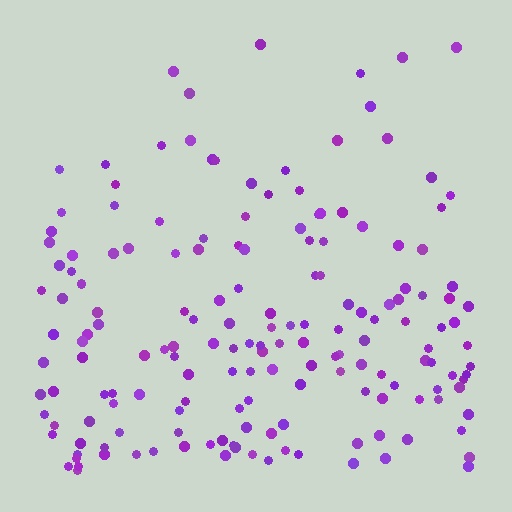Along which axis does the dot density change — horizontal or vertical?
Vertical.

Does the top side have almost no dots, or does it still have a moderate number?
Still a moderate number, just noticeably fewer than the bottom.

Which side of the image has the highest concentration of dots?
The bottom.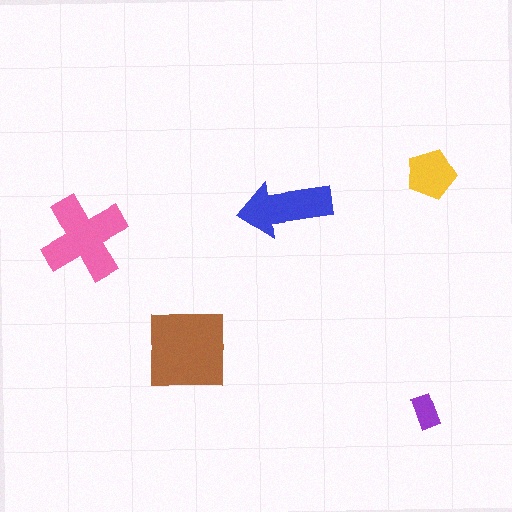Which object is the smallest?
The purple rectangle.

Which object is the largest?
The brown square.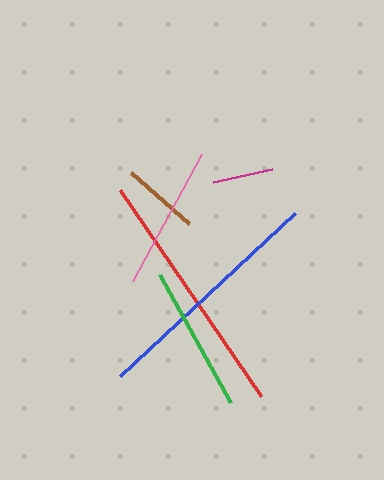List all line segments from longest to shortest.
From longest to shortest: red, blue, green, pink, brown, magenta.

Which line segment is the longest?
The red line is the longest at approximately 250 pixels.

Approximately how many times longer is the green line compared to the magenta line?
The green line is approximately 2.4 times the length of the magenta line.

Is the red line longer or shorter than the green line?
The red line is longer than the green line.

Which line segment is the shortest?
The magenta line is the shortest at approximately 61 pixels.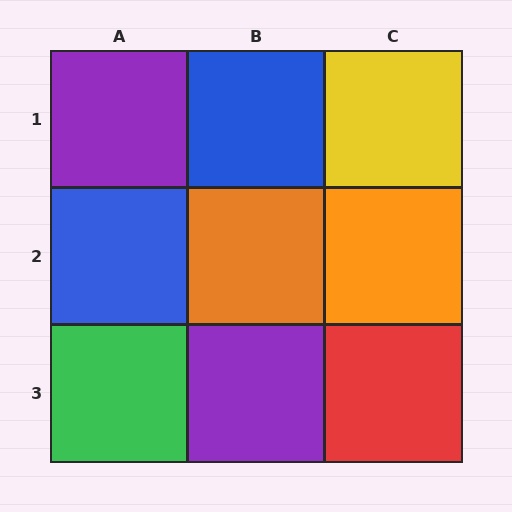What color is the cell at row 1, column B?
Blue.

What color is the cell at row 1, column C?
Yellow.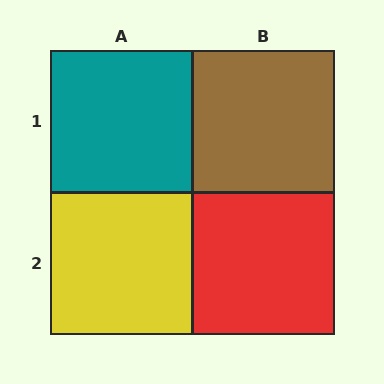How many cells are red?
1 cell is red.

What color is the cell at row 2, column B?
Red.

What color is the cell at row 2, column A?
Yellow.